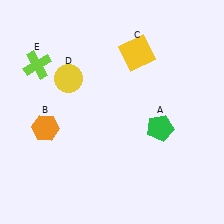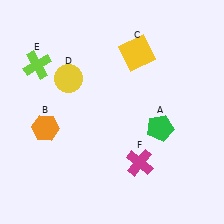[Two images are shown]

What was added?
A magenta cross (F) was added in Image 2.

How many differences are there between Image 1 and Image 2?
There is 1 difference between the two images.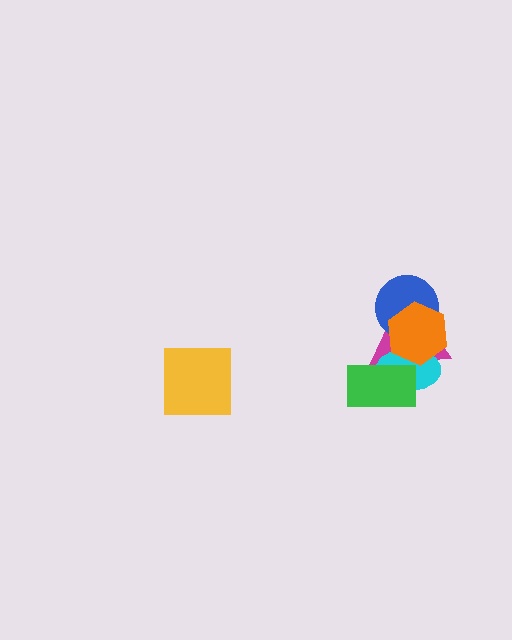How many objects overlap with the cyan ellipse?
3 objects overlap with the cyan ellipse.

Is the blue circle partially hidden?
Yes, it is partially covered by another shape.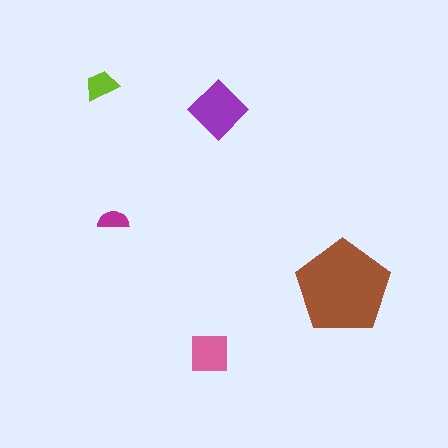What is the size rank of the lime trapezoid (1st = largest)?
4th.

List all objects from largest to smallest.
The brown pentagon, the purple diamond, the pink square, the lime trapezoid, the magenta semicircle.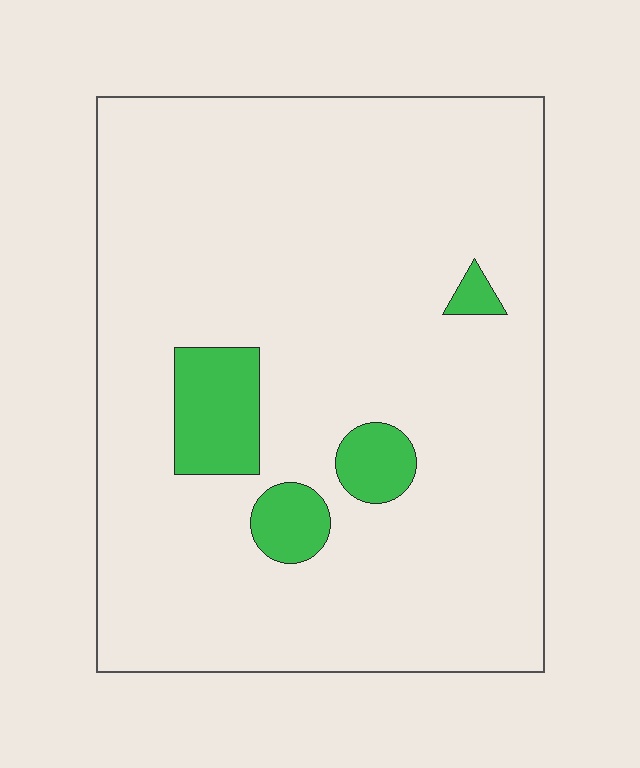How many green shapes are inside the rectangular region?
4.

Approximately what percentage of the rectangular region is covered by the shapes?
Approximately 10%.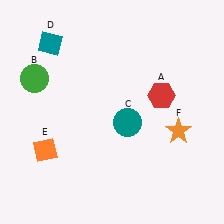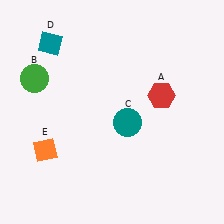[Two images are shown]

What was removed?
The orange star (F) was removed in Image 2.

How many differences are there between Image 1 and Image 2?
There is 1 difference between the two images.